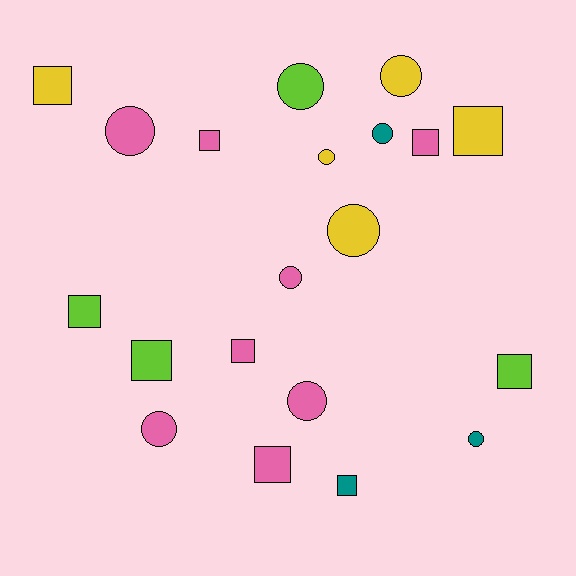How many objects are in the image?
There are 20 objects.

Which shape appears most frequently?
Square, with 10 objects.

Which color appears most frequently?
Pink, with 8 objects.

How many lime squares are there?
There are 3 lime squares.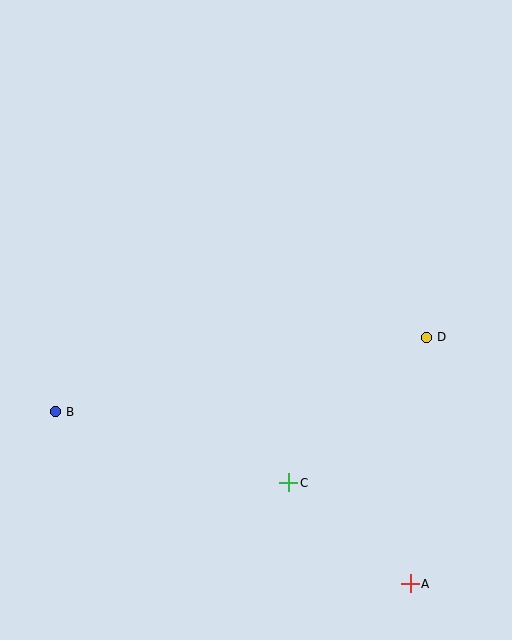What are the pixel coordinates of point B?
Point B is at (55, 412).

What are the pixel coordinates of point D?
Point D is at (426, 337).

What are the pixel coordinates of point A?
Point A is at (410, 584).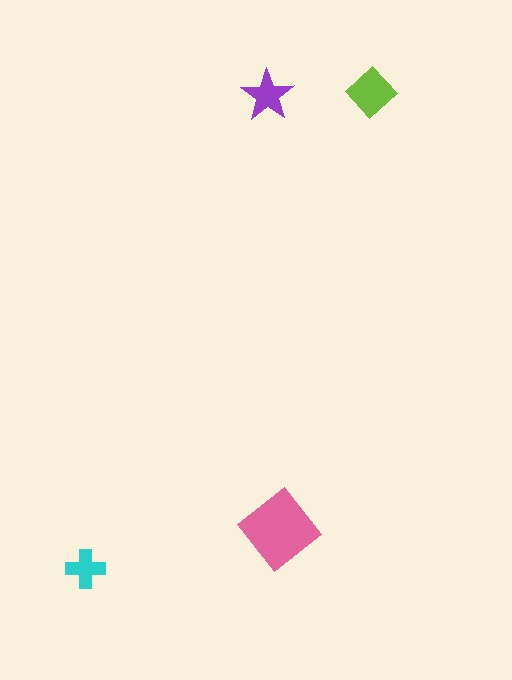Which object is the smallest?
The cyan cross.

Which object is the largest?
The pink diamond.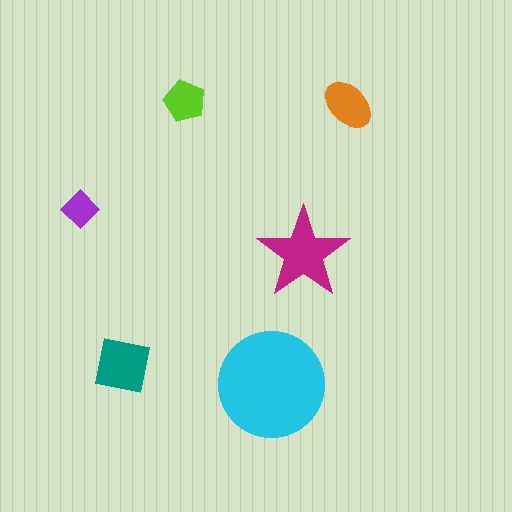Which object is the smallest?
The purple diamond.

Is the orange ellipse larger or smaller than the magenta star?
Smaller.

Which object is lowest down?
The cyan circle is bottommost.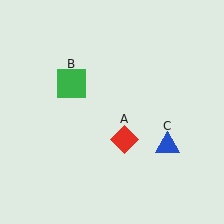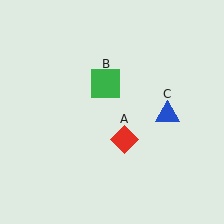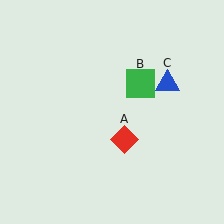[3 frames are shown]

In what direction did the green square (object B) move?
The green square (object B) moved right.